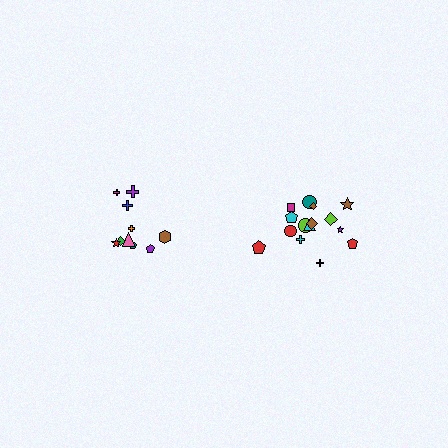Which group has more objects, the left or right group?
The right group.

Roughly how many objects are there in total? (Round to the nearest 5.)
Roughly 25 objects in total.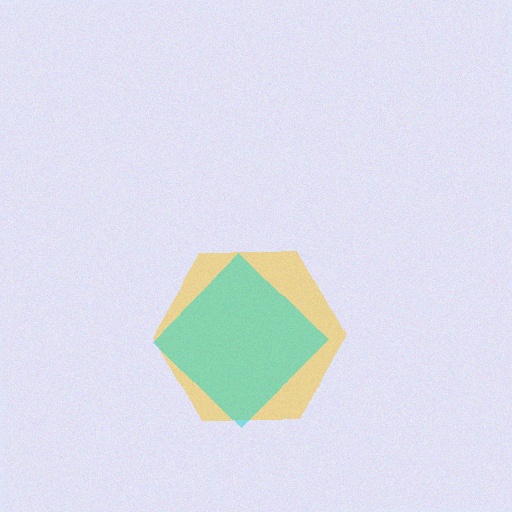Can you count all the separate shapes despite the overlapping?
Yes, there are 2 separate shapes.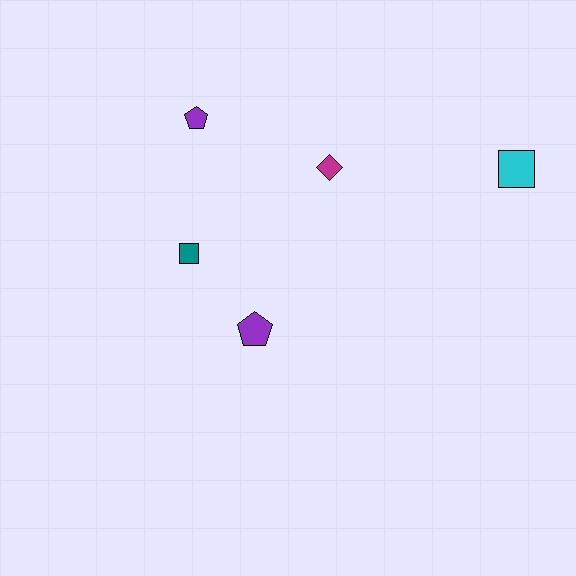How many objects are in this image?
There are 5 objects.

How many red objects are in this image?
There are no red objects.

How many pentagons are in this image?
There are 2 pentagons.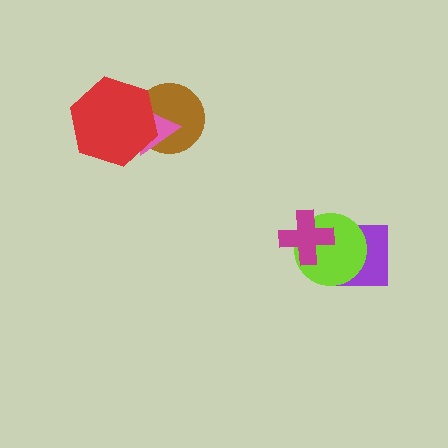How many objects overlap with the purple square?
1 object overlaps with the purple square.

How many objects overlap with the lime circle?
2 objects overlap with the lime circle.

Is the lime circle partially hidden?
Yes, it is partially covered by another shape.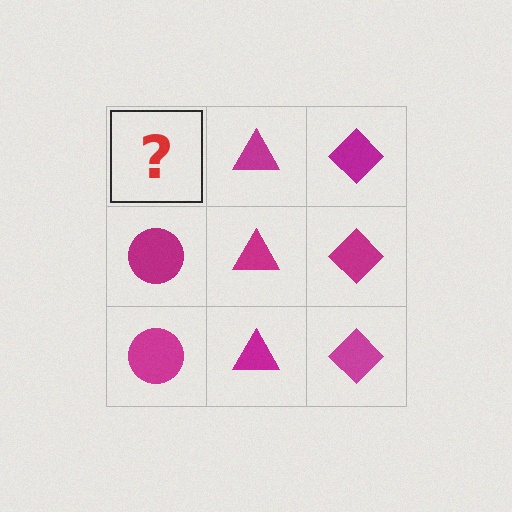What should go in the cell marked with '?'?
The missing cell should contain a magenta circle.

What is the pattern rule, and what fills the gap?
The rule is that each column has a consistent shape. The gap should be filled with a magenta circle.